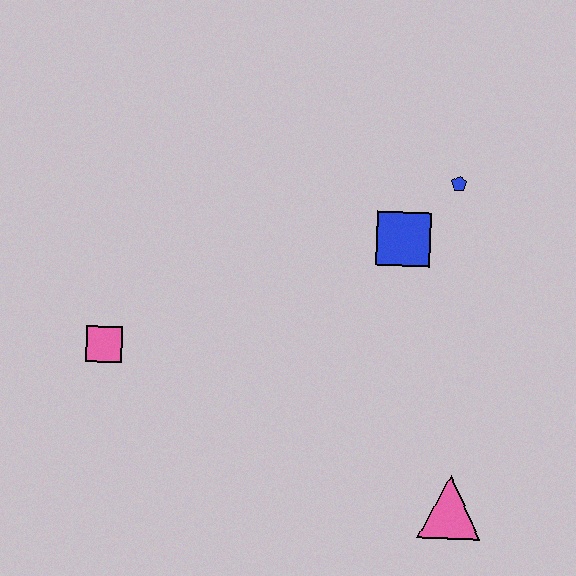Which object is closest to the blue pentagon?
The blue square is closest to the blue pentagon.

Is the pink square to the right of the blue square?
No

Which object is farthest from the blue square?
The pink square is farthest from the blue square.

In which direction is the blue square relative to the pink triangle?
The blue square is above the pink triangle.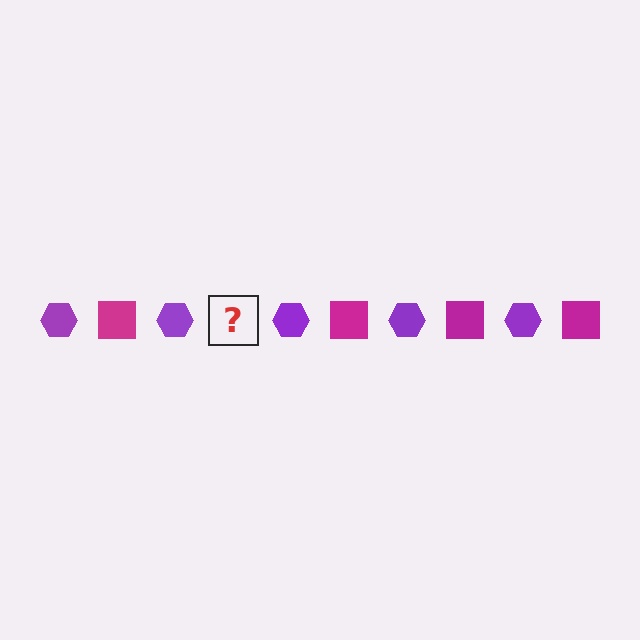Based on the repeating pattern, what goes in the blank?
The blank should be a magenta square.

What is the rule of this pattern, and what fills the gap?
The rule is that the pattern alternates between purple hexagon and magenta square. The gap should be filled with a magenta square.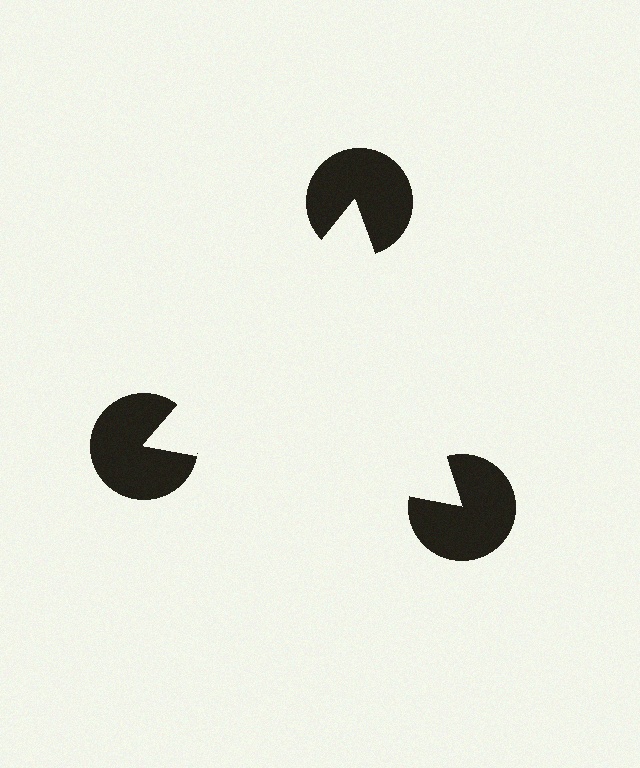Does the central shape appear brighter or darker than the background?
It typically appears slightly brighter than the background, even though no actual brightness change is drawn.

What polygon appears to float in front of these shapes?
An illusory triangle — its edges are inferred from the aligned wedge cuts in the pac-man discs, not physically drawn.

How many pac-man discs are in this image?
There are 3 — one at each vertex of the illusory triangle.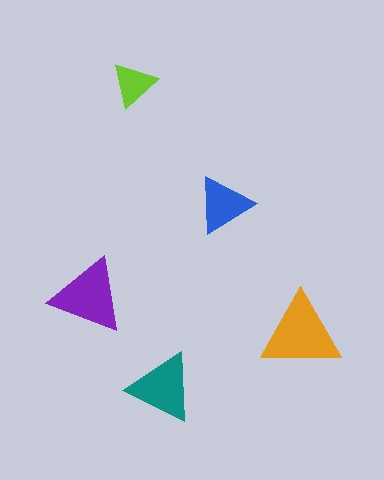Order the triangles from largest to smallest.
the orange one, the purple one, the teal one, the blue one, the lime one.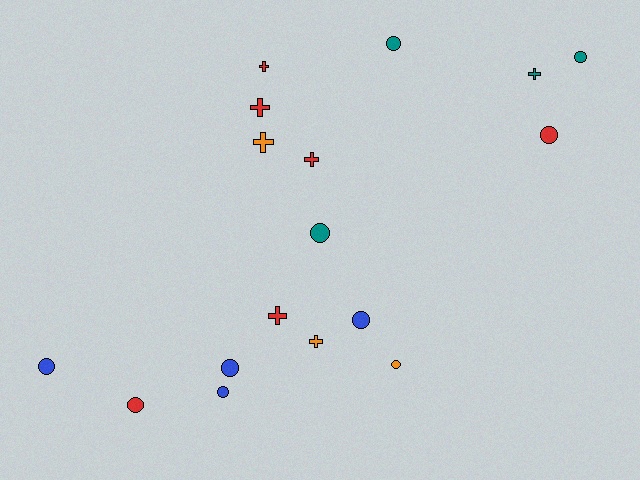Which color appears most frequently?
Red, with 6 objects.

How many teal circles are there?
There are 3 teal circles.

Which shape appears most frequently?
Circle, with 10 objects.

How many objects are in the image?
There are 17 objects.